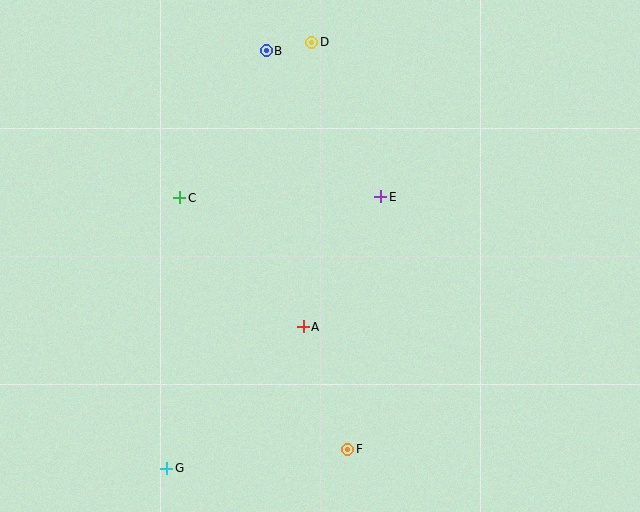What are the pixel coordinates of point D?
Point D is at (312, 42).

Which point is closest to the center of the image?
Point A at (303, 327) is closest to the center.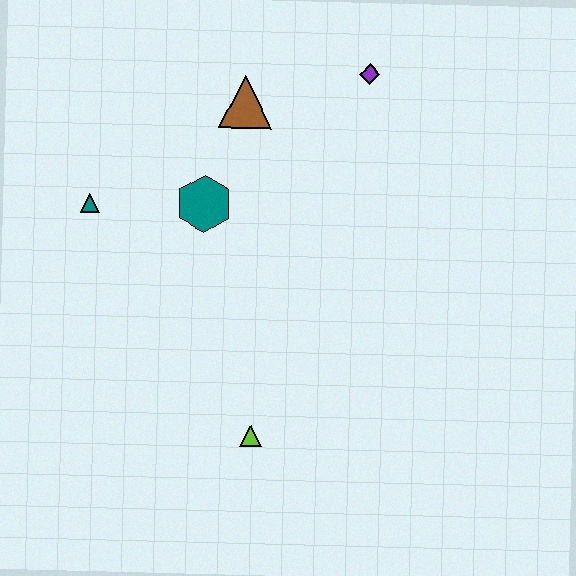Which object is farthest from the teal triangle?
The purple diamond is farthest from the teal triangle.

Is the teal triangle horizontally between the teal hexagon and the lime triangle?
No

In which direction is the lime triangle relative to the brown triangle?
The lime triangle is below the brown triangle.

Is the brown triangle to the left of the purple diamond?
Yes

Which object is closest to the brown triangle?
The teal hexagon is closest to the brown triangle.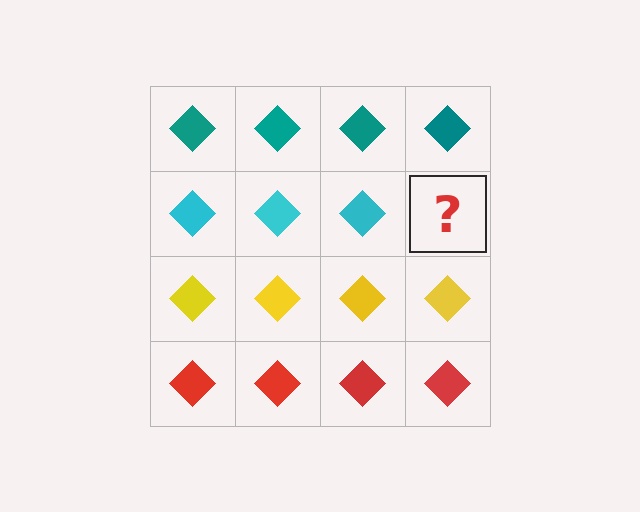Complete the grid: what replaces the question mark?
The question mark should be replaced with a cyan diamond.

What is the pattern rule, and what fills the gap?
The rule is that each row has a consistent color. The gap should be filled with a cyan diamond.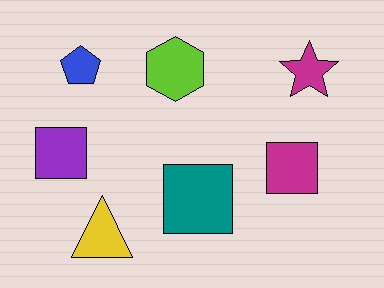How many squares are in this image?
There are 3 squares.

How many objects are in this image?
There are 7 objects.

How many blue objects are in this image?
There is 1 blue object.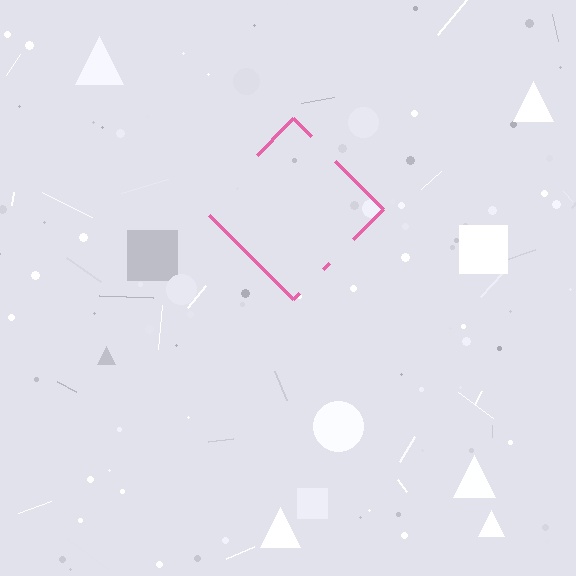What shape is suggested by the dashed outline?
The dashed outline suggests a diamond.